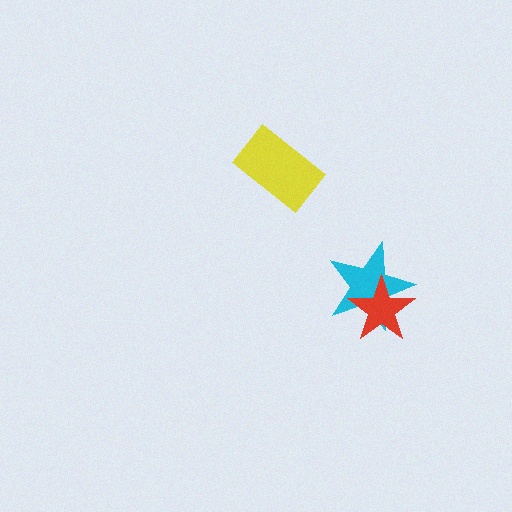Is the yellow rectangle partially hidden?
No, no other shape covers it.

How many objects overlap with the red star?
1 object overlaps with the red star.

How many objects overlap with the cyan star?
1 object overlaps with the cyan star.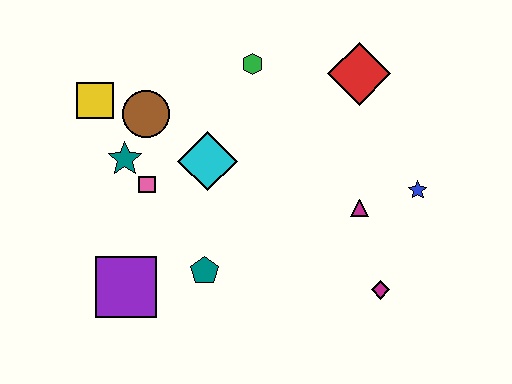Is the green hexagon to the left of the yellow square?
No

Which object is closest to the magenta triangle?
The blue star is closest to the magenta triangle.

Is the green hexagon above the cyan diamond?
Yes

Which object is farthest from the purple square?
The red diamond is farthest from the purple square.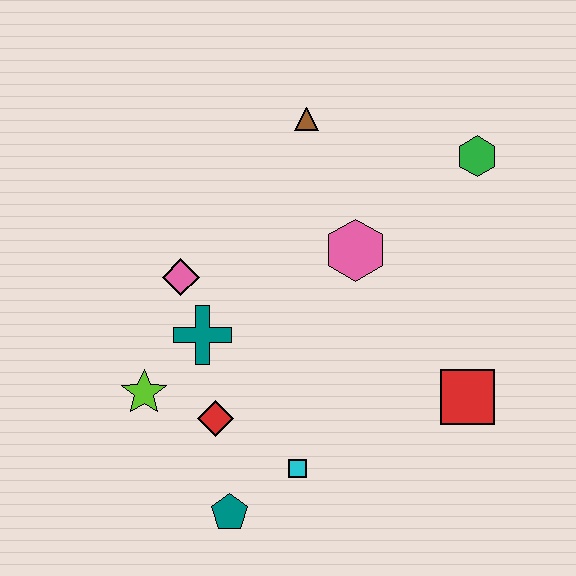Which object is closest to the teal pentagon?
The cyan square is closest to the teal pentagon.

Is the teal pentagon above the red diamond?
No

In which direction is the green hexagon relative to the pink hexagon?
The green hexagon is to the right of the pink hexagon.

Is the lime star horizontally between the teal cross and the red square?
No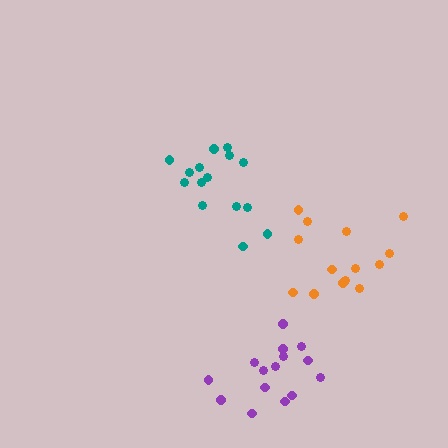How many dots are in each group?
Group 1: 15 dots, Group 2: 15 dots, Group 3: 14 dots (44 total).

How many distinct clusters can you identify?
There are 3 distinct clusters.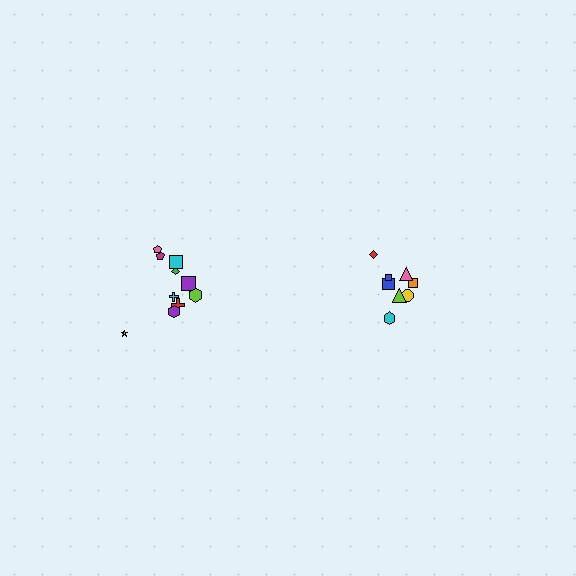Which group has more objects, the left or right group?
The left group.